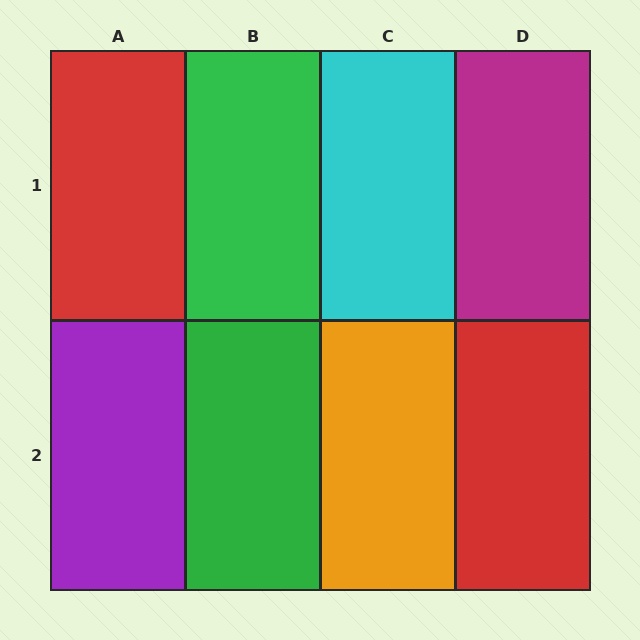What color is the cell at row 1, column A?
Red.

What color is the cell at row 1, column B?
Green.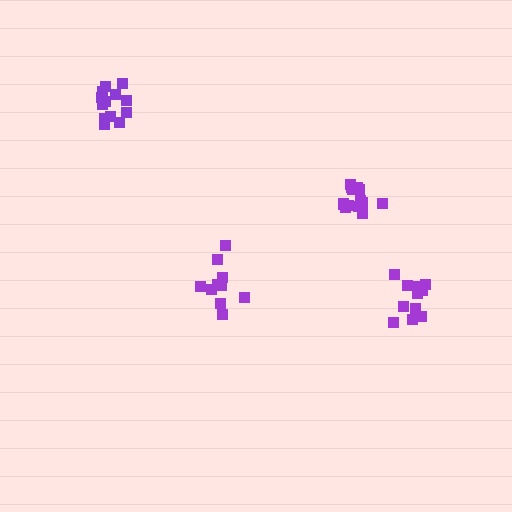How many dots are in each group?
Group 1: 10 dots, Group 2: 13 dots, Group 3: 11 dots, Group 4: 14 dots (48 total).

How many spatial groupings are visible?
There are 4 spatial groupings.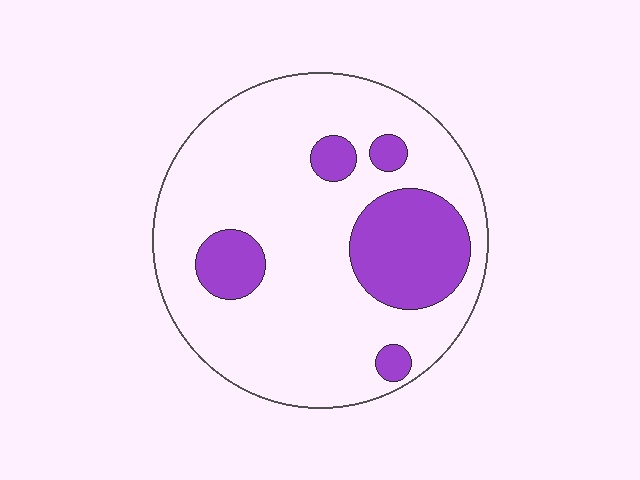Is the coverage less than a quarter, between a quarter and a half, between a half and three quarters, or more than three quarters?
Less than a quarter.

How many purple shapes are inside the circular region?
5.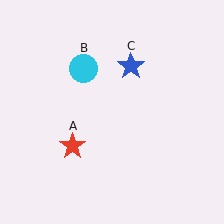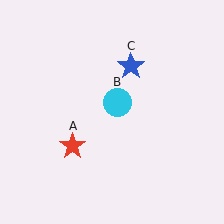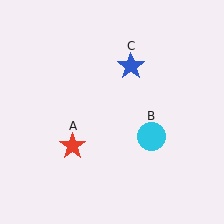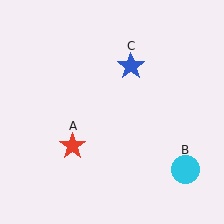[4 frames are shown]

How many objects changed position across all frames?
1 object changed position: cyan circle (object B).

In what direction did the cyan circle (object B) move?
The cyan circle (object B) moved down and to the right.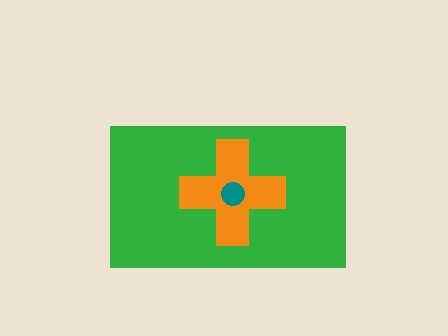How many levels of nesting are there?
3.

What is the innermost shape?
The teal circle.